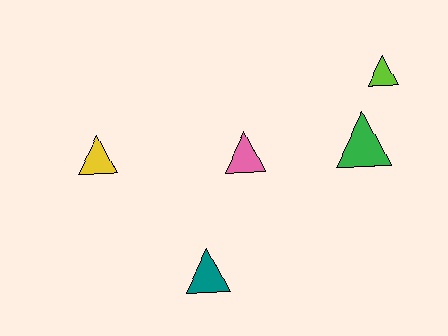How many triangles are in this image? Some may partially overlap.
There are 5 triangles.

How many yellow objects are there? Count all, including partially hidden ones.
There is 1 yellow object.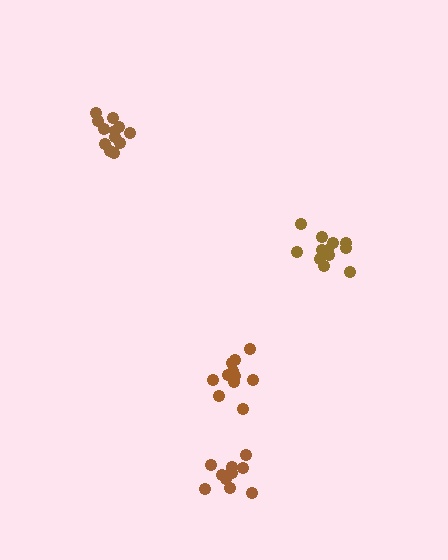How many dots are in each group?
Group 1: 12 dots, Group 2: 12 dots, Group 3: 13 dots, Group 4: 12 dots (49 total).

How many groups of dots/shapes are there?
There are 4 groups.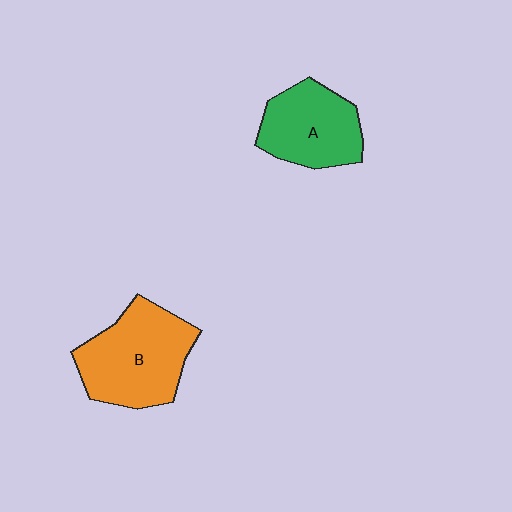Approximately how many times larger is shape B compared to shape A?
Approximately 1.3 times.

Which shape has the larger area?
Shape B (orange).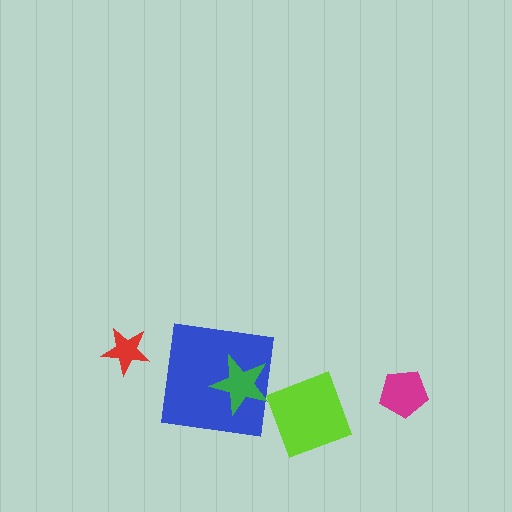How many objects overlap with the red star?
0 objects overlap with the red star.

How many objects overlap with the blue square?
1 object overlaps with the blue square.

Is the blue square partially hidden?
Yes, it is partially covered by another shape.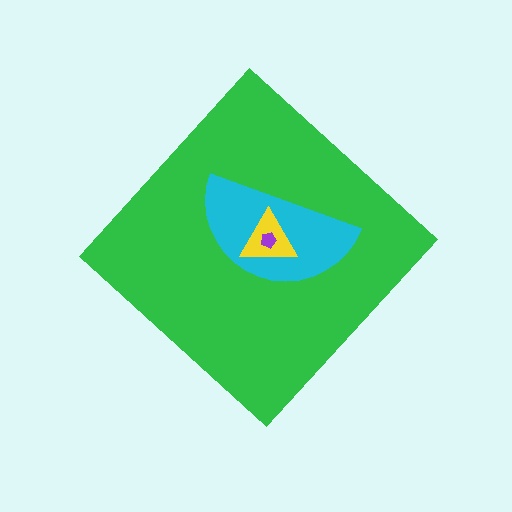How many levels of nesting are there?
4.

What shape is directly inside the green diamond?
The cyan semicircle.